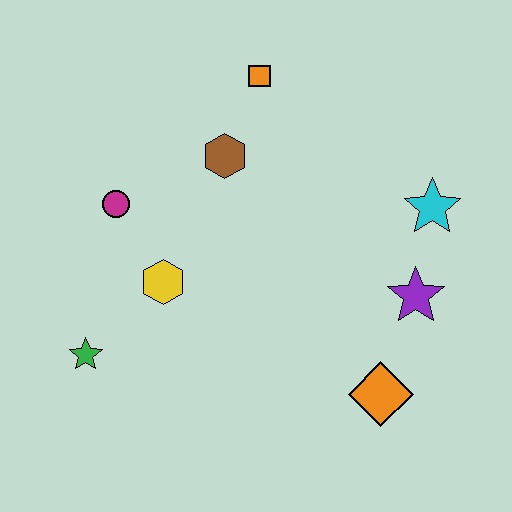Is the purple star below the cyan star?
Yes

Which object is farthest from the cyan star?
The green star is farthest from the cyan star.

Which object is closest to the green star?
The yellow hexagon is closest to the green star.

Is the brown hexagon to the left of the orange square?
Yes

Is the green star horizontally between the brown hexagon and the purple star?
No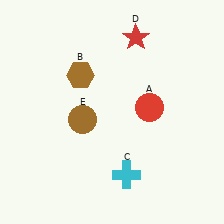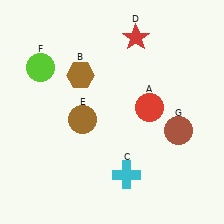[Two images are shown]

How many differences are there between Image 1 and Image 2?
There are 2 differences between the two images.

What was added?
A lime circle (F), a brown circle (G) were added in Image 2.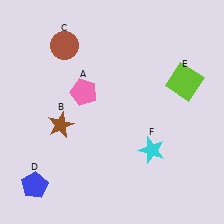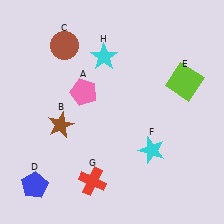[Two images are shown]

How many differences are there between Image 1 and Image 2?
There are 2 differences between the two images.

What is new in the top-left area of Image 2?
A cyan star (H) was added in the top-left area of Image 2.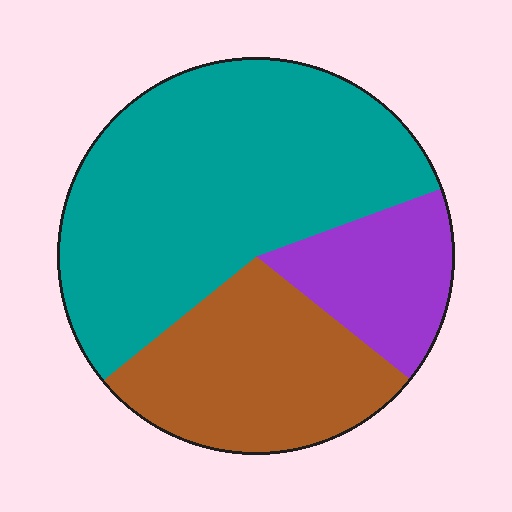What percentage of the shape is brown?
Brown takes up between a quarter and a half of the shape.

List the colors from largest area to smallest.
From largest to smallest: teal, brown, purple.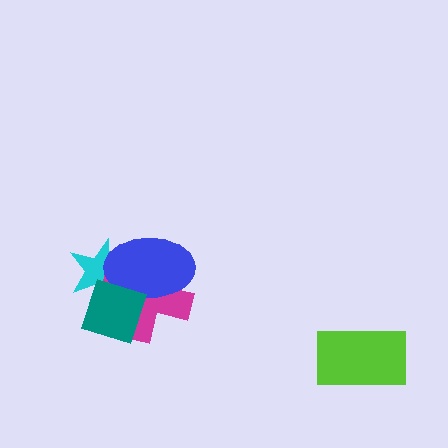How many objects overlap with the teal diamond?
3 objects overlap with the teal diamond.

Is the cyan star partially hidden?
Yes, it is partially covered by another shape.